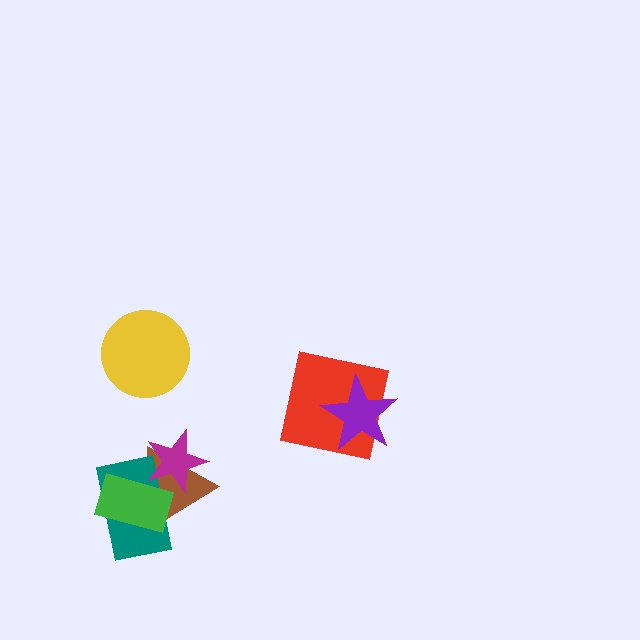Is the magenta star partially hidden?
Yes, it is partially covered by another shape.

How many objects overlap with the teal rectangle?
3 objects overlap with the teal rectangle.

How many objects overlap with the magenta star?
3 objects overlap with the magenta star.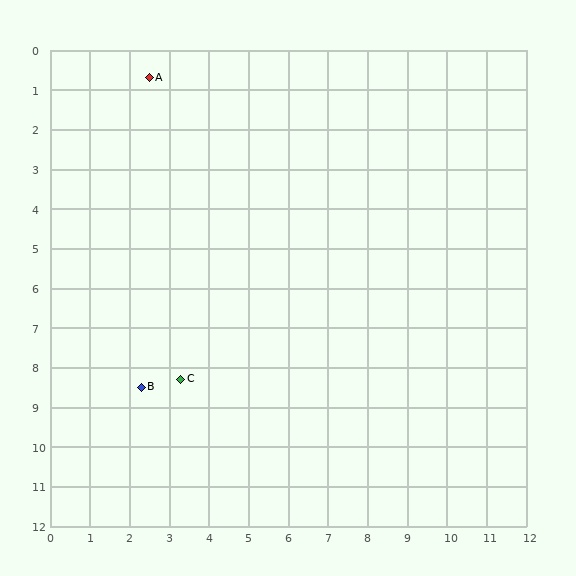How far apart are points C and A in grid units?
Points C and A are about 7.6 grid units apart.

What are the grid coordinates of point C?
Point C is at approximately (3.3, 8.3).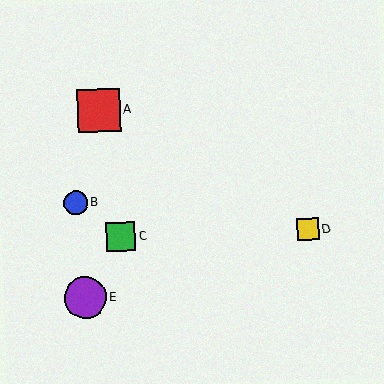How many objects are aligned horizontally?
2 objects (C, D) are aligned horizontally.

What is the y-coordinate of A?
Object A is at y≈110.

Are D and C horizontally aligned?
Yes, both are at y≈229.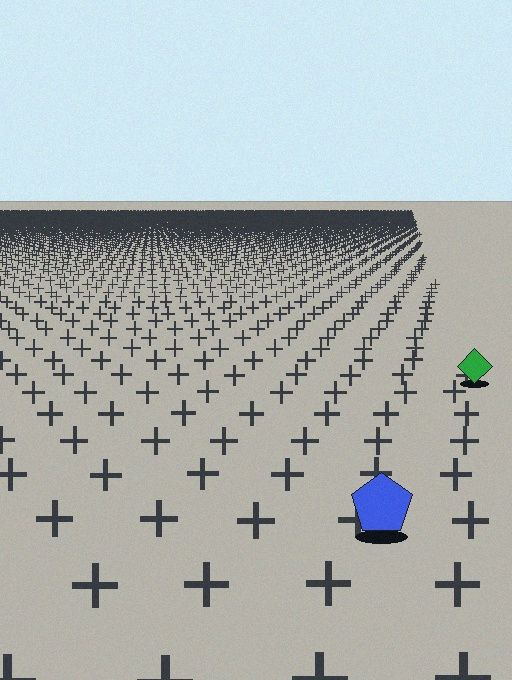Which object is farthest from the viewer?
The green diamond is farthest from the viewer. It appears smaller and the ground texture around it is denser.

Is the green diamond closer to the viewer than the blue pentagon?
No. The blue pentagon is closer — you can tell from the texture gradient: the ground texture is coarser near it.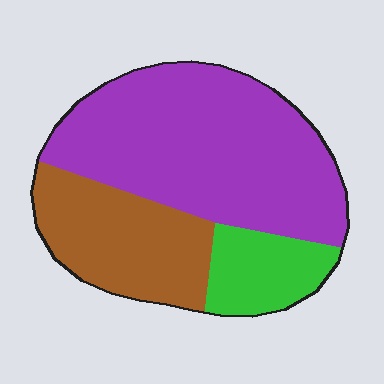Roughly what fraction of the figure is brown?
Brown covers about 30% of the figure.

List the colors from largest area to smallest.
From largest to smallest: purple, brown, green.